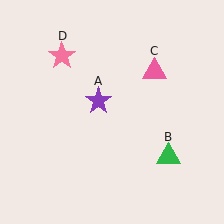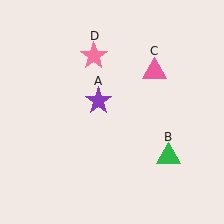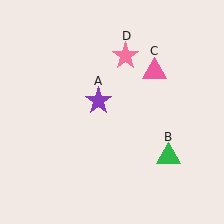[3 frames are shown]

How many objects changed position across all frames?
1 object changed position: pink star (object D).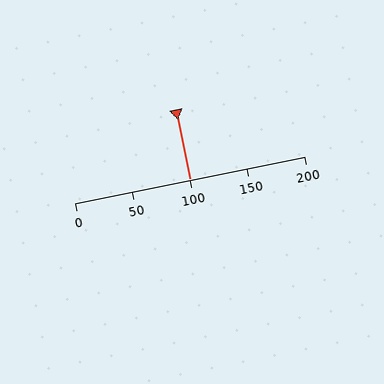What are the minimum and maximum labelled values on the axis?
The axis runs from 0 to 200.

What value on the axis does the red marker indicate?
The marker indicates approximately 100.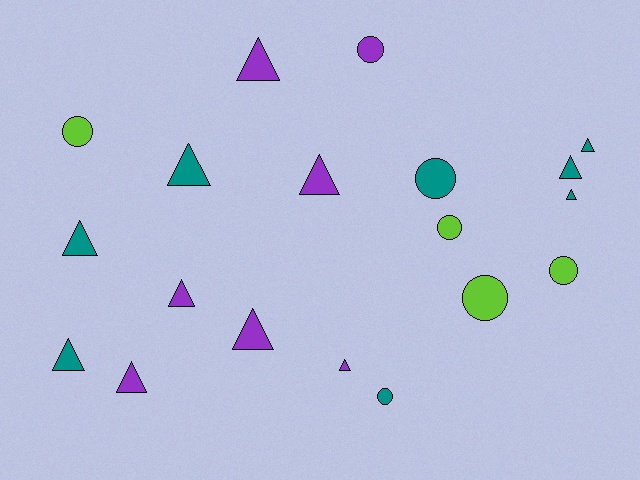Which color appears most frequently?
Teal, with 8 objects.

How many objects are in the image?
There are 19 objects.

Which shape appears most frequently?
Triangle, with 12 objects.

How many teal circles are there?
There are 2 teal circles.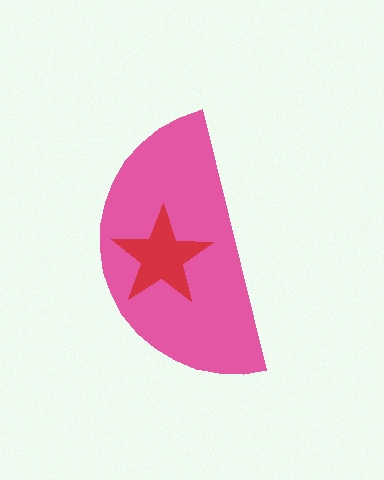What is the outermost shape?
The pink semicircle.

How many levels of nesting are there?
2.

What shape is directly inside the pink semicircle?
The red star.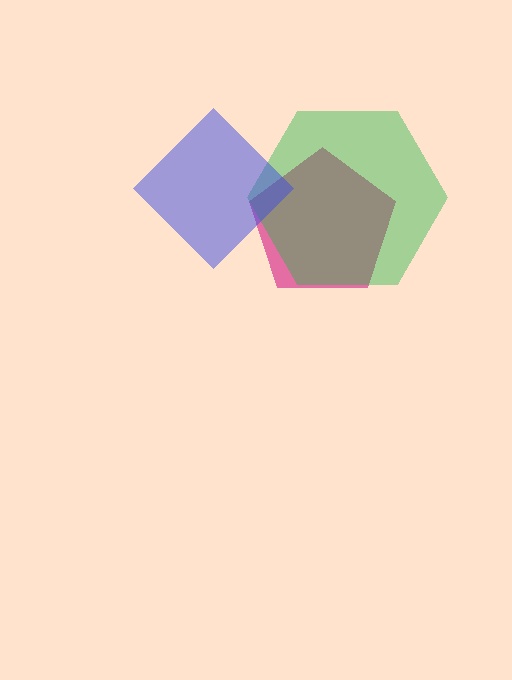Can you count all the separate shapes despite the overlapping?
Yes, there are 3 separate shapes.